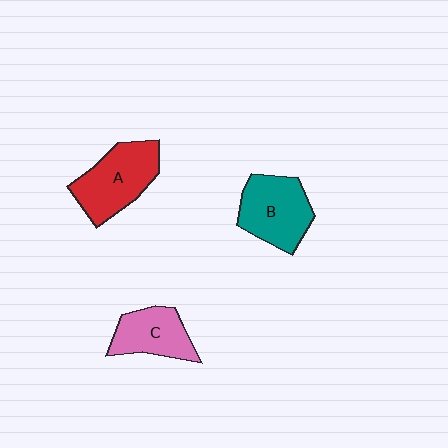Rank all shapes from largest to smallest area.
From largest to smallest: A (red), B (teal), C (pink).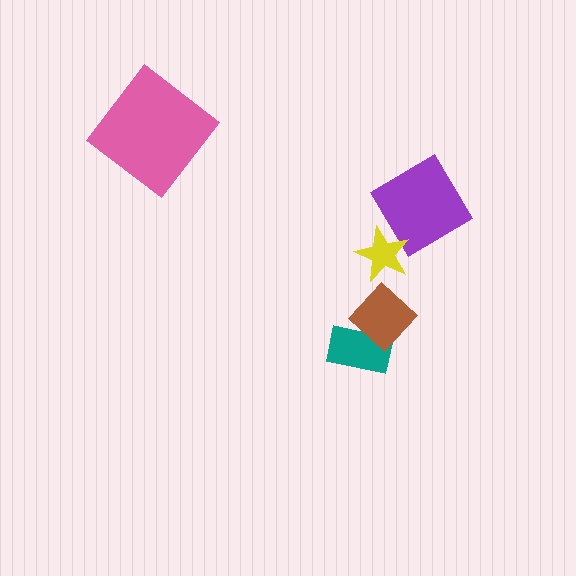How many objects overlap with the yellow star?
0 objects overlap with the yellow star.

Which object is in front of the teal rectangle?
The brown diamond is in front of the teal rectangle.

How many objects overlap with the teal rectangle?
1 object overlaps with the teal rectangle.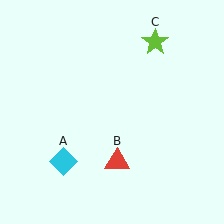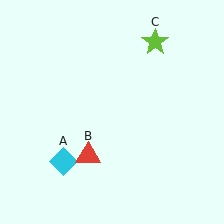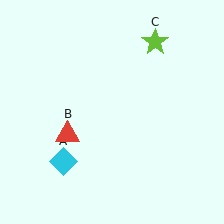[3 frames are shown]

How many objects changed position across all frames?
1 object changed position: red triangle (object B).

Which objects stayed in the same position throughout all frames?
Cyan diamond (object A) and lime star (object C) remained stationary.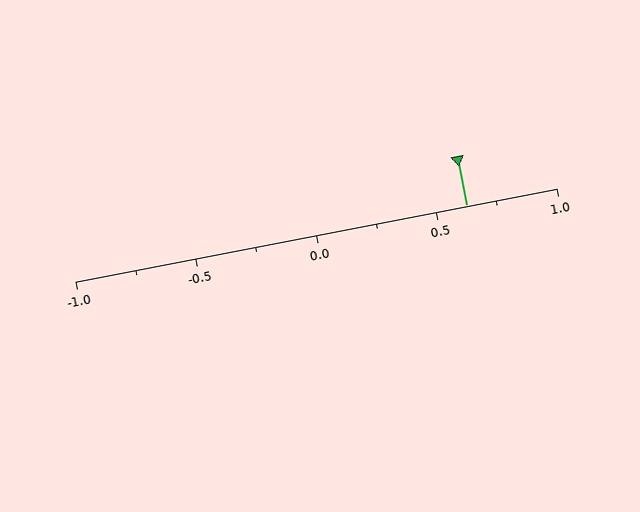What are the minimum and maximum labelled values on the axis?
The axis runs from -1.0 to 1.0.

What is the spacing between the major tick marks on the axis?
The major ticks are spaced 0.5 apart.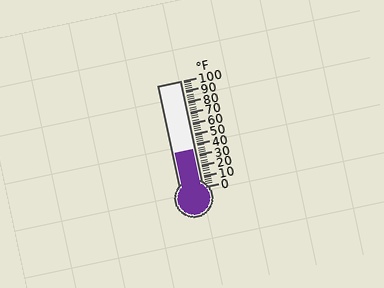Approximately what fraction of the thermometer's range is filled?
The thermometer is filled to approximately 35% of its range.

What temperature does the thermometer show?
The thermometer shows approximately 36°F.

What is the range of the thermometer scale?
The thermometer scale ranges from 0°F to 100°F.